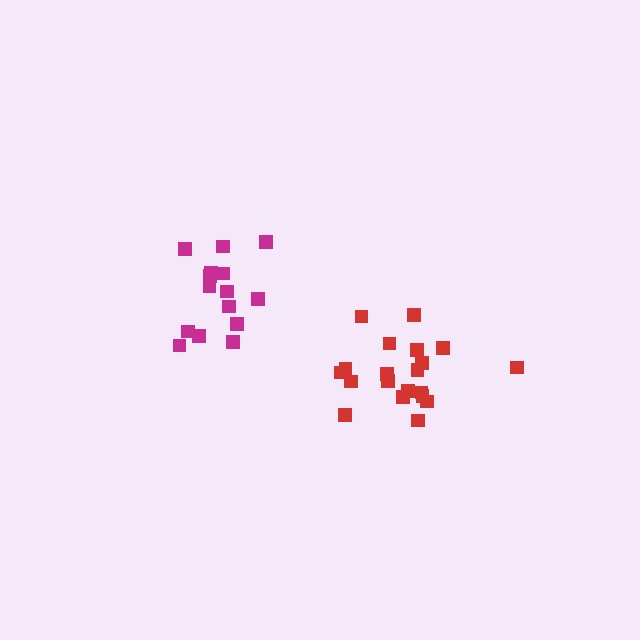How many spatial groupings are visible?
There are 2 spatial groupings.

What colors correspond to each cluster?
The clusters are colored: red, magenta.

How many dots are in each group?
Group 1: 20 dots, Group 2: 15 dots (35 total).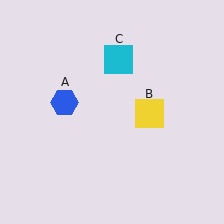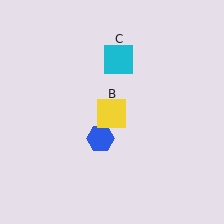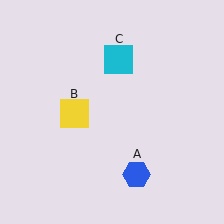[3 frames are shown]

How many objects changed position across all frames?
2 objects changed position: blue hexagon (object A), yellow square (object B).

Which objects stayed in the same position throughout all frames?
Cyan square (object C) remained stationary.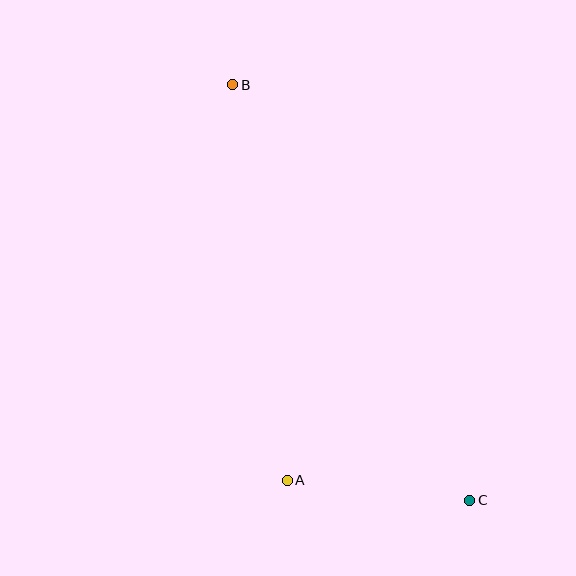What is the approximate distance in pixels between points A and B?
The distance between A and B is approximately 399 pixels.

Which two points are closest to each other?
Points A and C are closest to each other.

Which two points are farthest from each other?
Points B and C are farthest from each other.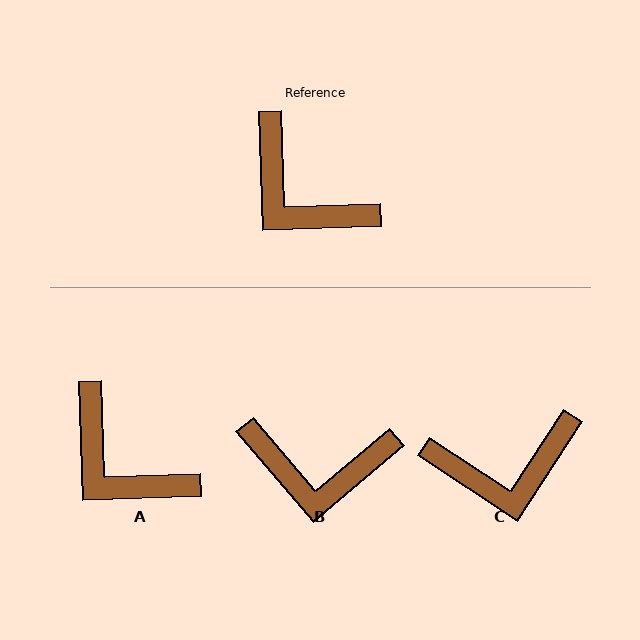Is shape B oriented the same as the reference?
No, it is off by about 39 degrees.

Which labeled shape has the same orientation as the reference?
A.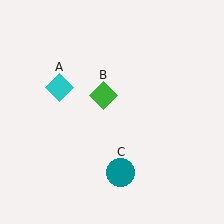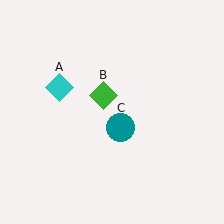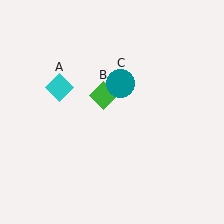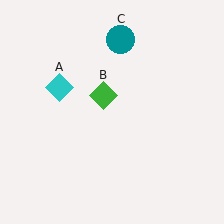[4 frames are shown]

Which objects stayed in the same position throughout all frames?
Cyan diamond (object A) and green diamond (object B) remained stationary.